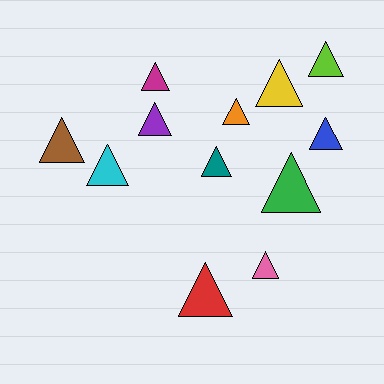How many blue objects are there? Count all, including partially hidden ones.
There is 1 blue object.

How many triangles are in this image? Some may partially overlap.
There are 12 triangles.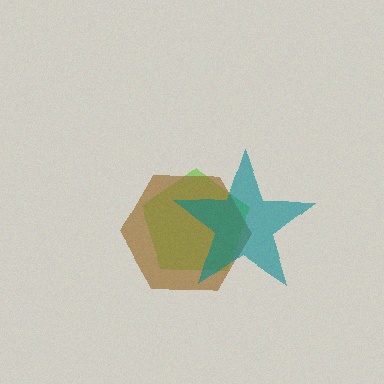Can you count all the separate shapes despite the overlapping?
Yes, there are 3 separate shapes.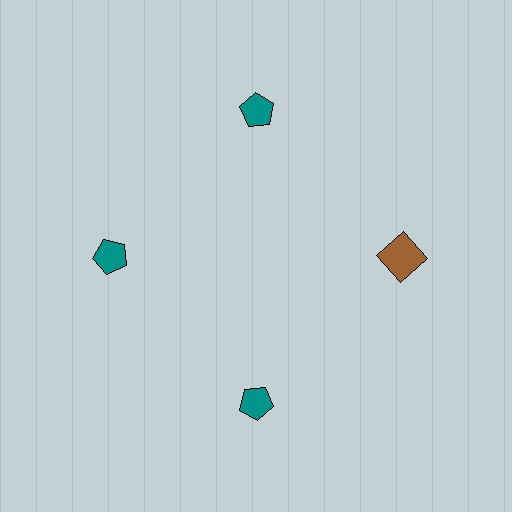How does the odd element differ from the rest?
It differs in both color (brown instead of teal) and shape (square instead of pentagon).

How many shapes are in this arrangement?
There are 4 shapes arranged in a ring pattern.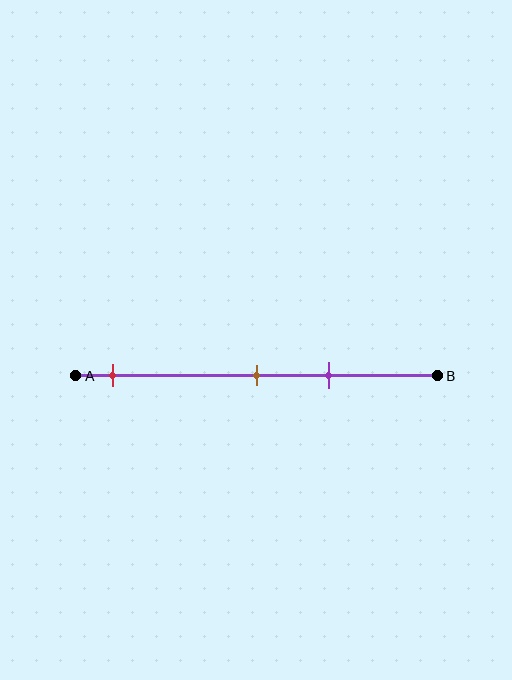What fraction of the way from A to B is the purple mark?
The purple mark is approximately 70% (0.7) of the way from A to B.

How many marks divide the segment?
There are 3 marks dividing the segment.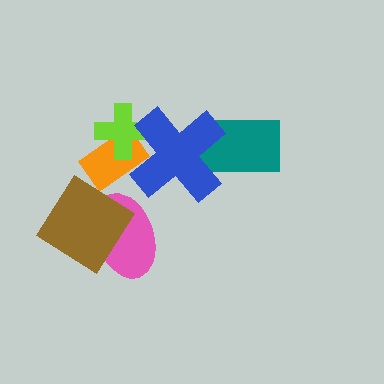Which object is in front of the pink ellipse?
The brown diamond is in front of the pink ellipse.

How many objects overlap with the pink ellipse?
1 object overlaps with the pink ellipse.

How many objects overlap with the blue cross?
3 objects overlap with the blue cross.